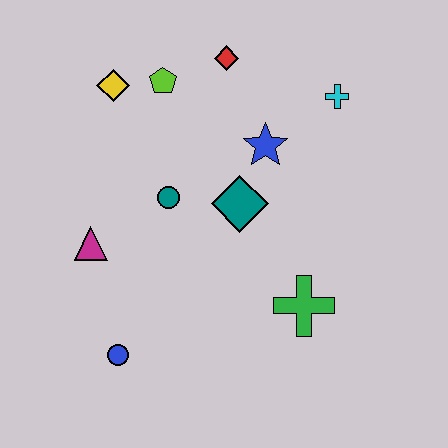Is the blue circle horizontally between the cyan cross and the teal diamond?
No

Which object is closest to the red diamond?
The lime pentagon is closest to the red diamond.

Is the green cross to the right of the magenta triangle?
Yes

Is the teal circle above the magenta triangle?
Yes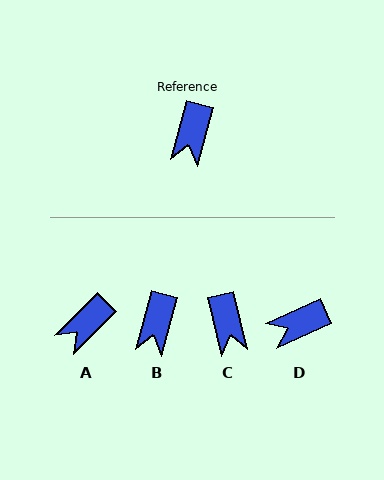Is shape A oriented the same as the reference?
No, it is off by about 29 degrees.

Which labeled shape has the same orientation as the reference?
B.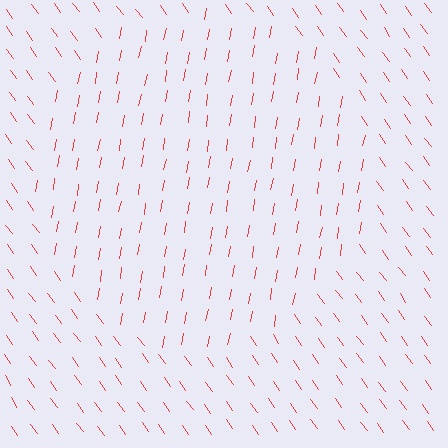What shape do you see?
I see a circle.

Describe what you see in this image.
The image is filled with small red line segments. A circle region in the image has lines oriented differently from the surrounding lines, creating a visible texture boundary.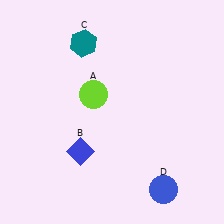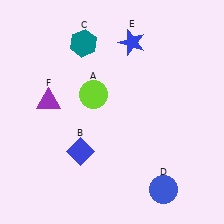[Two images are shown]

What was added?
A blue star (E), a purple triangle (F) were added in Image 2.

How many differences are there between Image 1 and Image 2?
There are 2 differences between the two images.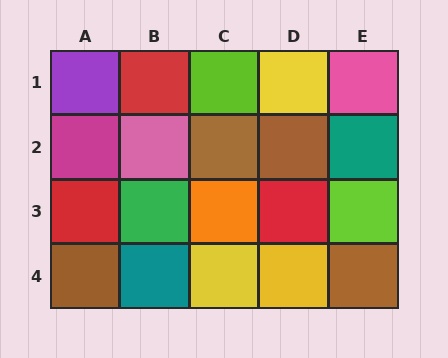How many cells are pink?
2 cells are pink.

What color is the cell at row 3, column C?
Orange.